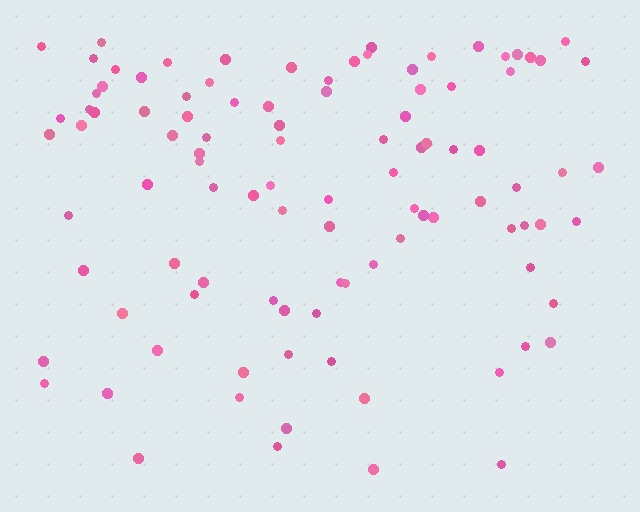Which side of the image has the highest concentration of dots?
The top.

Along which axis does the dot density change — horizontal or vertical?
Vertical.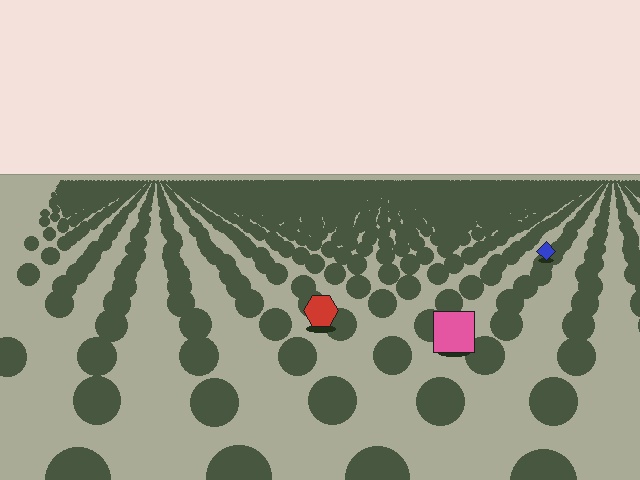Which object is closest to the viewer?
The pink square is closest. The texture marks near it are larger and more spread out.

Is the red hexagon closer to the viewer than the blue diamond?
Yes. The red hexagon is closer — you can tell from the texture gradient: the ground texture is coarser near it.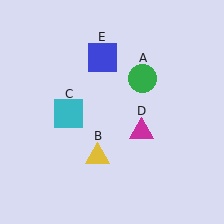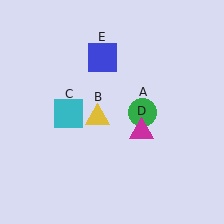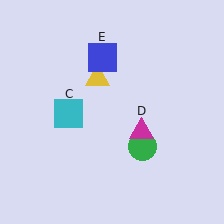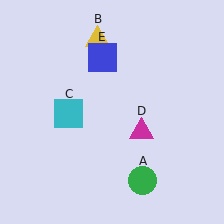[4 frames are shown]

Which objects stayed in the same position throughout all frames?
Cyan square (object C) and magenta triangle (object D) and blue square (object E) remained stationary.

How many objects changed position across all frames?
2 objects changed position: green circle (object A), yellow triangle (object B).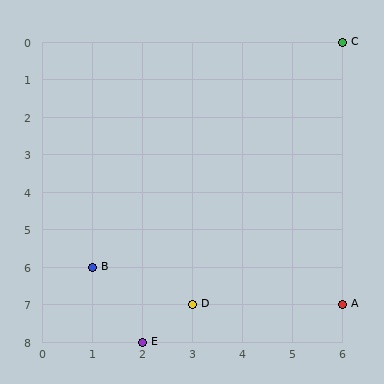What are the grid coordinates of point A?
Point A is at grid coordinates (6, 7).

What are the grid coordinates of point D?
Point D is at grid coordinates (3, 7).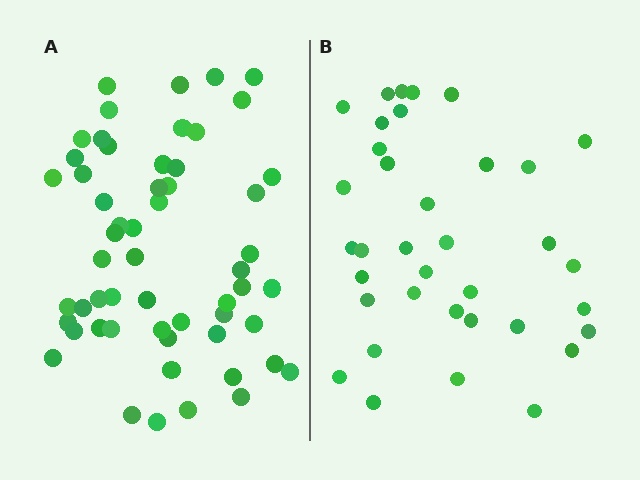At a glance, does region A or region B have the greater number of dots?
Region A (the left region) has more dots.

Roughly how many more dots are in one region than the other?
Region A has approximately 20 more dots than region B.